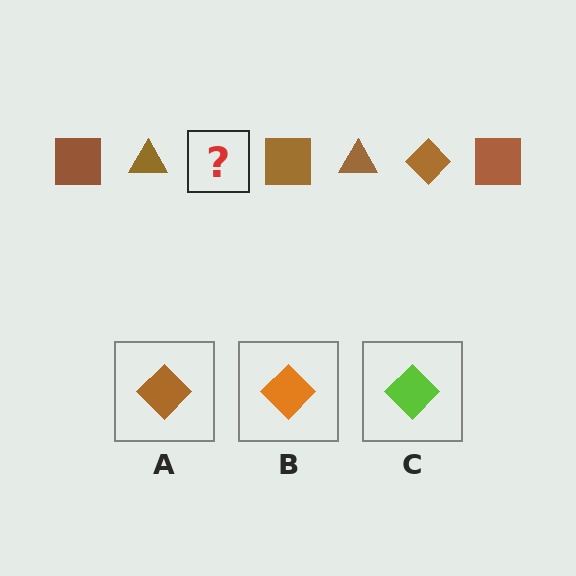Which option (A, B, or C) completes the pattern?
A.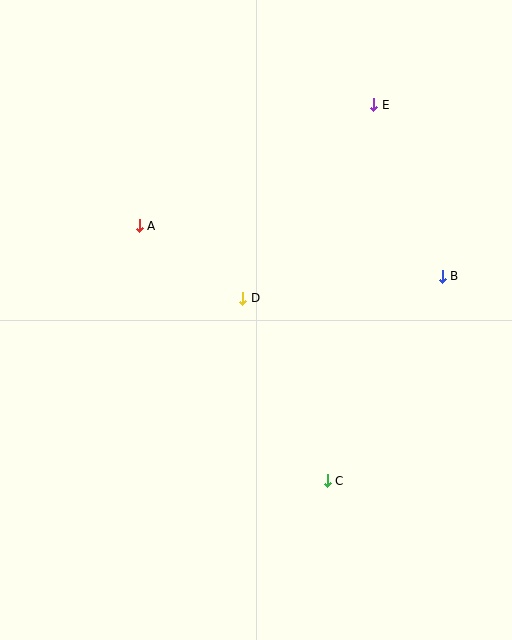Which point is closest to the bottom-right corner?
Point C is closest to the bottom-right corner.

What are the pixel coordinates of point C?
Point C is at (327, 481).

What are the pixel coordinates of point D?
Point D is at (243, 298).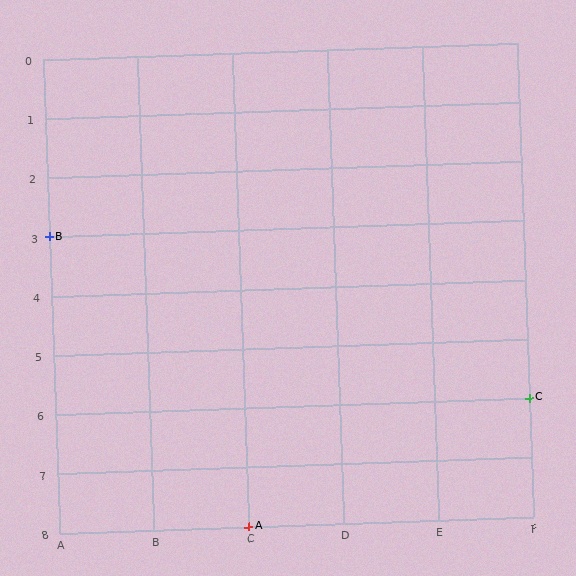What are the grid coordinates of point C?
Point C is at grid coordinates (F, 6).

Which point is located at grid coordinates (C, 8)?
Point A is at (C, 8).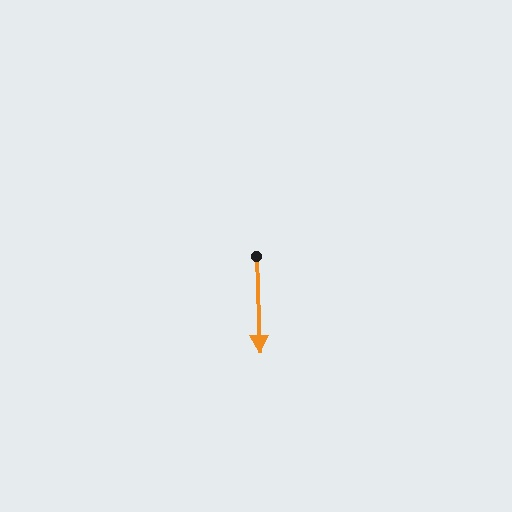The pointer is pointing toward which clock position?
Roughly 6 o'clock.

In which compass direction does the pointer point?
South.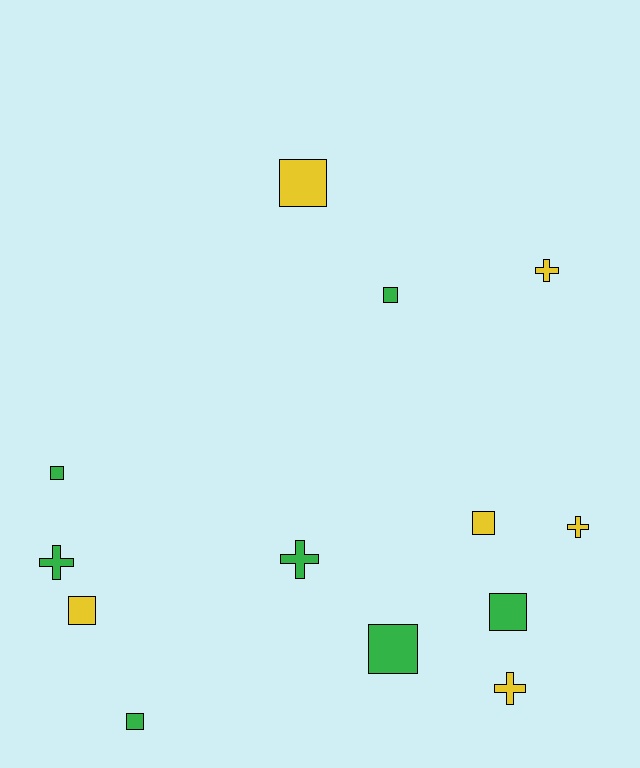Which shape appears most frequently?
Square, with 8 objects.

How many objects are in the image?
There are 13 objects.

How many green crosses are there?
There are 2 green crosses.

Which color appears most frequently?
Green, with 7 objects.